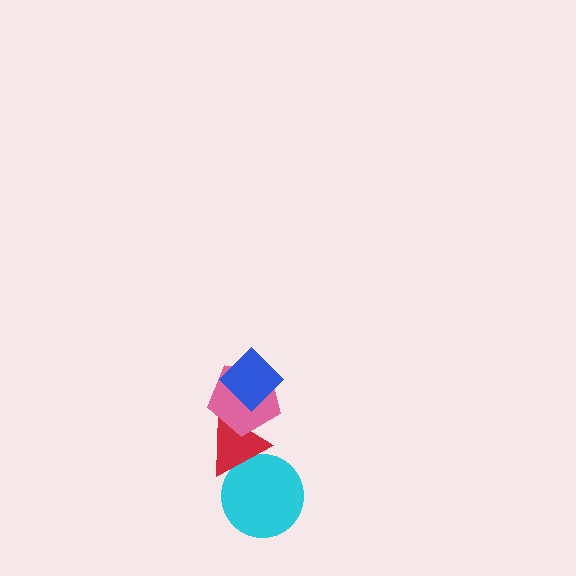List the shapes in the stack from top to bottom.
From top to bottom: the blue diamond, the pink pentagon, the red triangle, the cyan circle.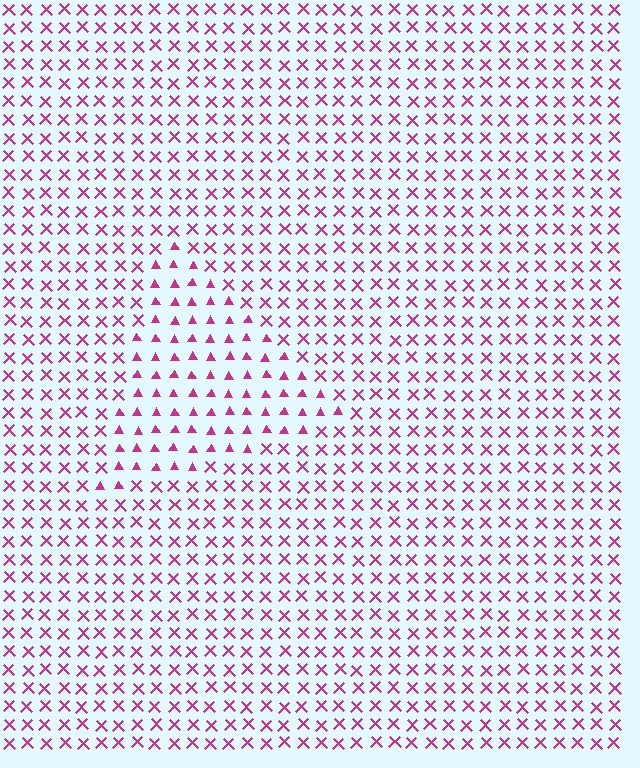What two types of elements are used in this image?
The image uses triangles inside the triangle region and X marks outside it.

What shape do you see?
I see a triangle.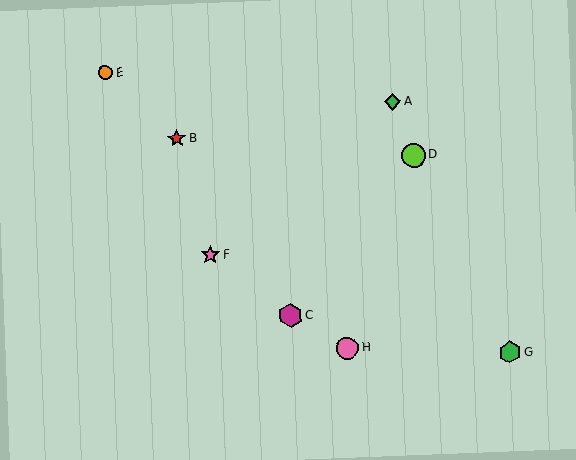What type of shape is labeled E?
Shape E is an orange circle.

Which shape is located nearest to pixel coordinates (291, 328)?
The magenta hexagon (labeled C) at (291, 316) is nearest to that location.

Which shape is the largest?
The magenta hexagon (labeled C) is the largest.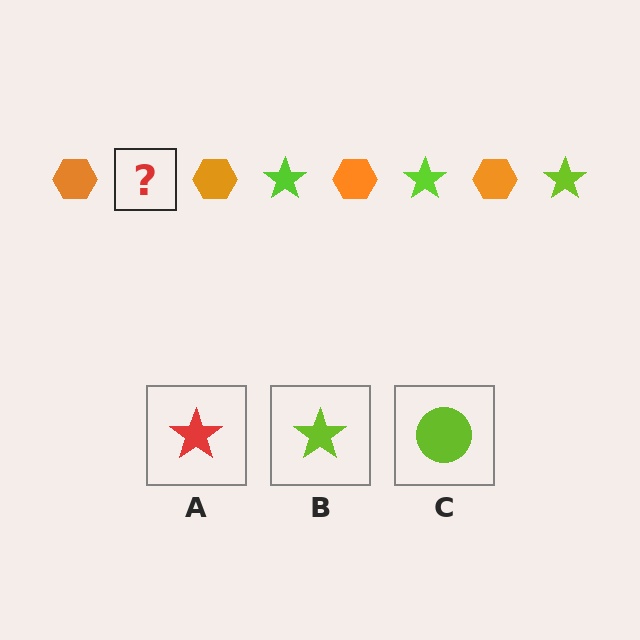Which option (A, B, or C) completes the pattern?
B.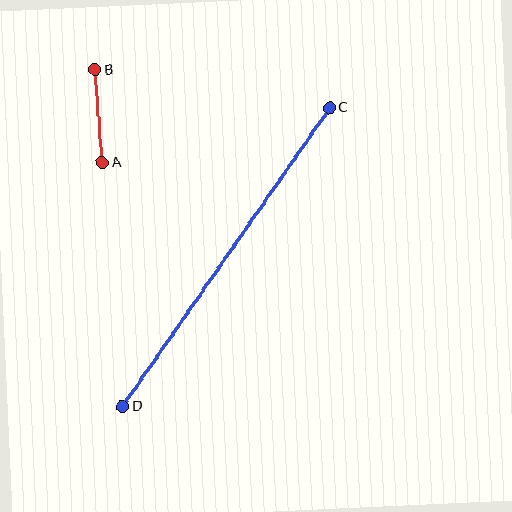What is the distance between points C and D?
The distance is approximately 364 pixels.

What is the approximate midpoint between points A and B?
The midpoint is at approximately (99, 116) pixels.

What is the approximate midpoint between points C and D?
The midpoint is at approximately (226, 257) pixels.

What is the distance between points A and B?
The distance is approximately 93 pixels.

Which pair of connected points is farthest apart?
Points C and D are farthest apart.